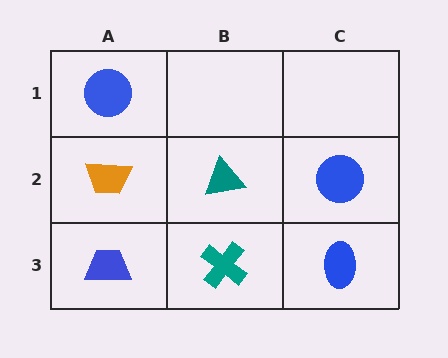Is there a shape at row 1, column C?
No, that cell is empty.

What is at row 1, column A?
A blue circle.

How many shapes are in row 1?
1 shape.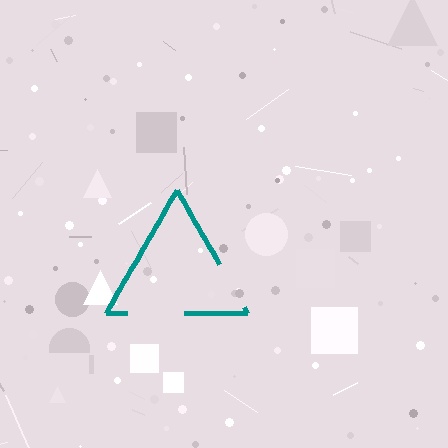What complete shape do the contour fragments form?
The contour fragments form a triangle.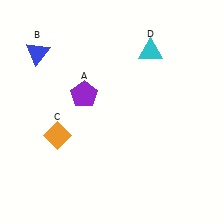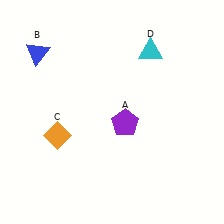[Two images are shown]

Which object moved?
The purple pentagon (A) moved right.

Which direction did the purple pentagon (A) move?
The purple pentagon (A) moved right.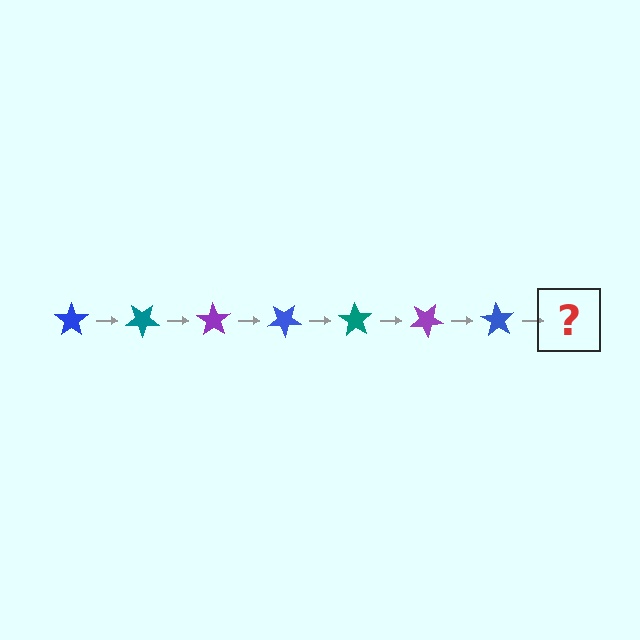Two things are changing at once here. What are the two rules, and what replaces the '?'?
The two rules are that it rotates 35 degrees each step and the color cycles through blue, teal, and purple. The '?' should be a teal star, rotated 245 degrees from the start.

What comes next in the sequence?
The next element should be a teal star, rotated 245 degrees from the start.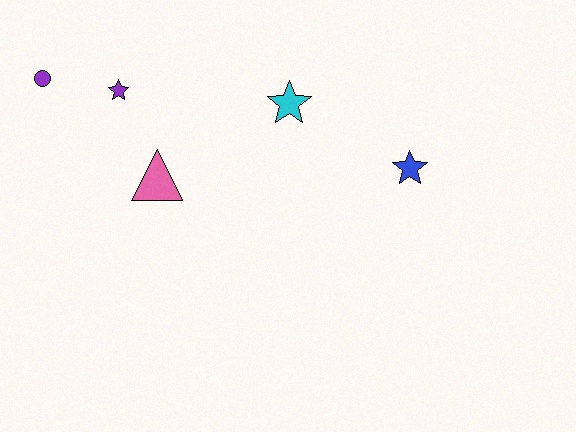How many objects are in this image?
There are 5 objects.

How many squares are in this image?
There are no squares.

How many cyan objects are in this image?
There is 1 cyan object.